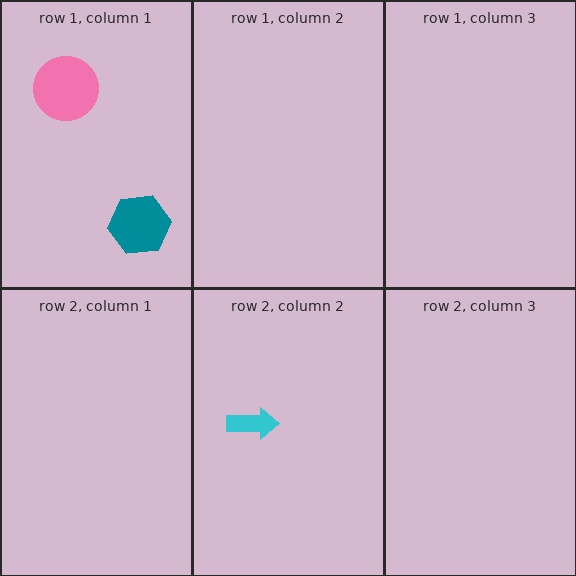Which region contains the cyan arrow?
The row 2, column 2 region.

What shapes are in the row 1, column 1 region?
The pink circle, the teal hexagon.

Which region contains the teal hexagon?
The row 1, column 1 region.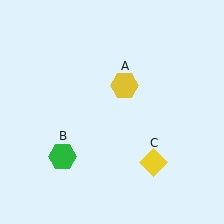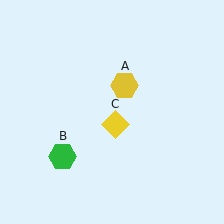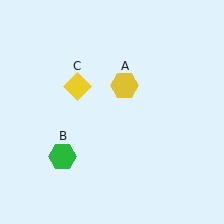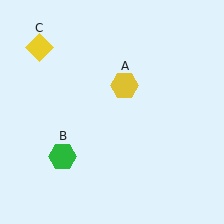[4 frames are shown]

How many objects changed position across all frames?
1 object changed position: yellow diamond (object C).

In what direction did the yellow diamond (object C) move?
The yellow diamond (object C) moved up and to the left.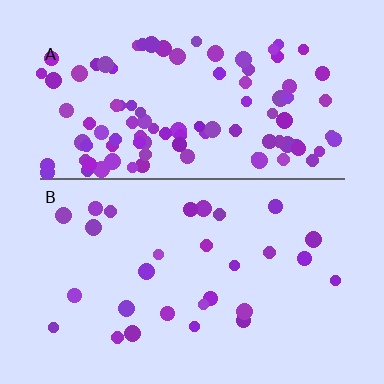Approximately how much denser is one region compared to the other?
Approximately 3.5× — region A over region B.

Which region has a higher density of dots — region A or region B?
A (the top).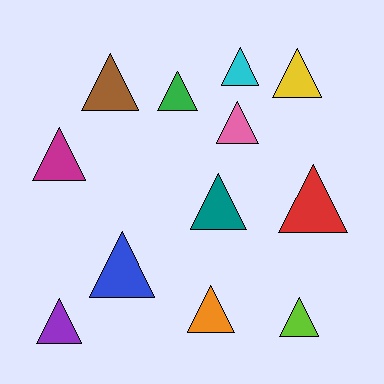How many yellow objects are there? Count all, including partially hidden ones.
There is 1 yellow object.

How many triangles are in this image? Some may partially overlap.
There are 12 triangles.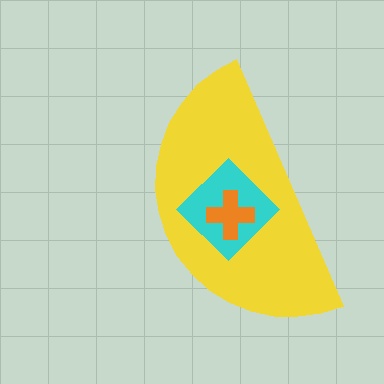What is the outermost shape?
The yellow semicircle.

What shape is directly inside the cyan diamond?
The orange cross.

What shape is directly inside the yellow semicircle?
The cyan diamond.